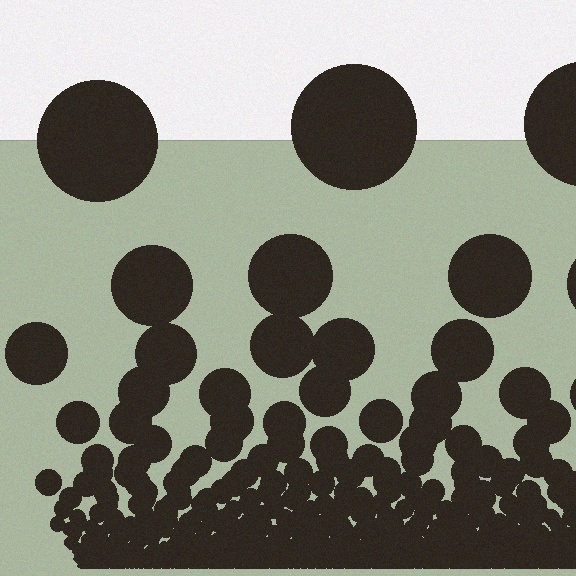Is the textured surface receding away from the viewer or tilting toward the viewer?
The surface appears to tilt toward the viewer. Texture elements get larger and sparser toward the top.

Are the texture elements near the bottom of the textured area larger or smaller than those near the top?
Smaller. The gradient is inverted — elements near the bottom are smaller and denser.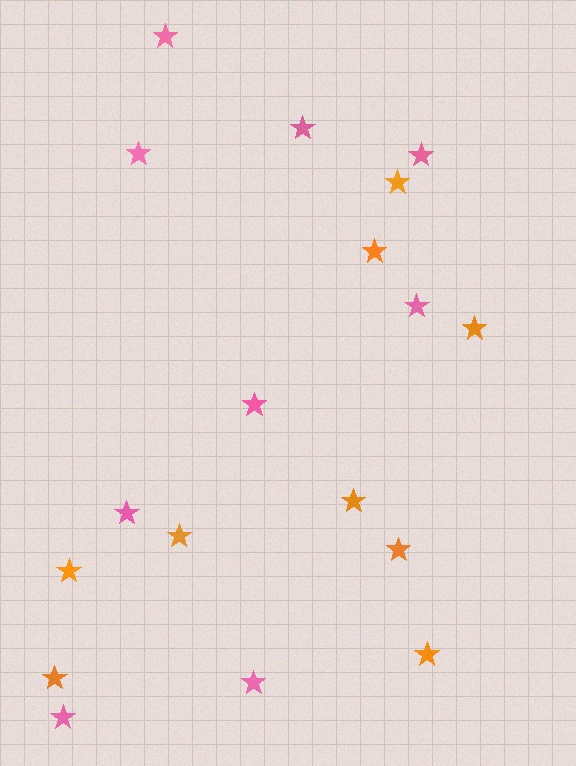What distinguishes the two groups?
There are 2 groups: one group of pink stars (9) and one group of orange stars (9).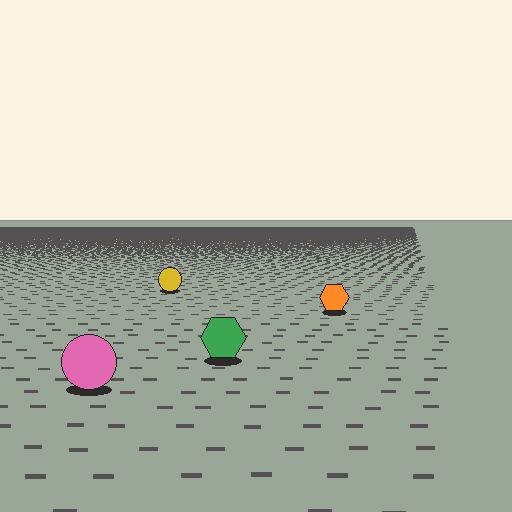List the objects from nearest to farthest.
From nearest to farthest: the pink circle, the green hexagon, the orange hexagon, the yellow circle.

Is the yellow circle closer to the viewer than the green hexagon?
No. The green hexagon is closer — you can tell from the texture gradient: the ground texture is coarser near it.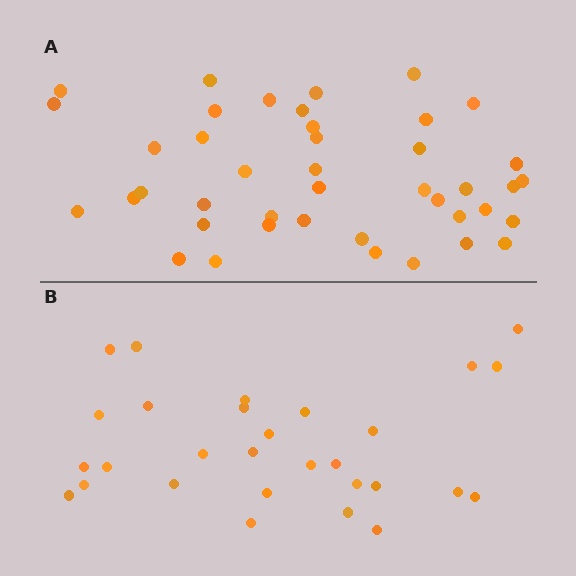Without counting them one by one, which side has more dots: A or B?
Region A (the top region) has more dots.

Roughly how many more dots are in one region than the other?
Region A has approximately 15 more dots than region B.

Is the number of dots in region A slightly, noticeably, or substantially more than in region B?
Region A has noticeably more, but not dramatically so. The ratio is roughly 1.4 to 1.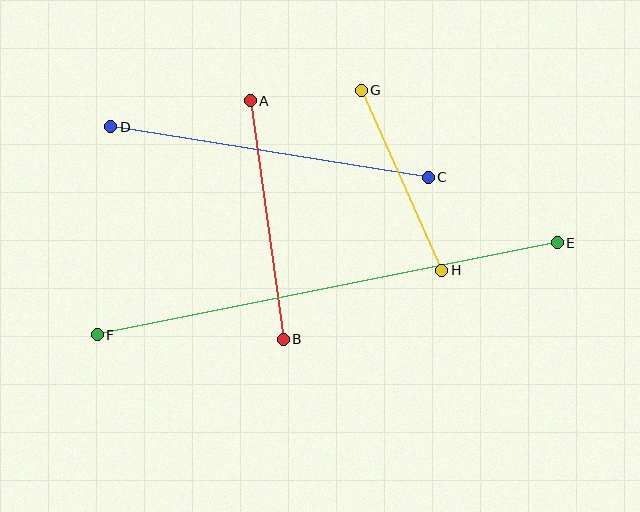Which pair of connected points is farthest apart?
Points E and F are farthest apart.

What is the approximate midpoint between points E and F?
The midpoint is at approximately (327, 289) pixels.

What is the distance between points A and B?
The distance is approximately 241 pixels.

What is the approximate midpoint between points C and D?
The midpoint is at approximately (269, 152) pixels.